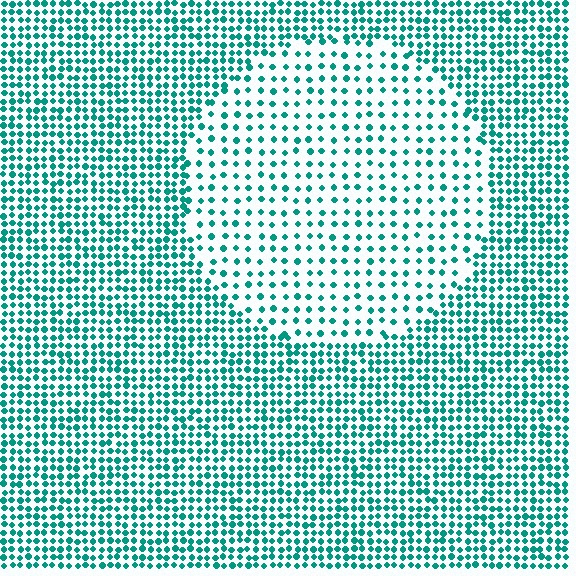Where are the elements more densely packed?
The elements are more densely packed outside the circle boundary.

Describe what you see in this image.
The image contains small teal elements arranged at two different densities. A circle-shaped region is visible where the elements are less densely packed than the surrounding area.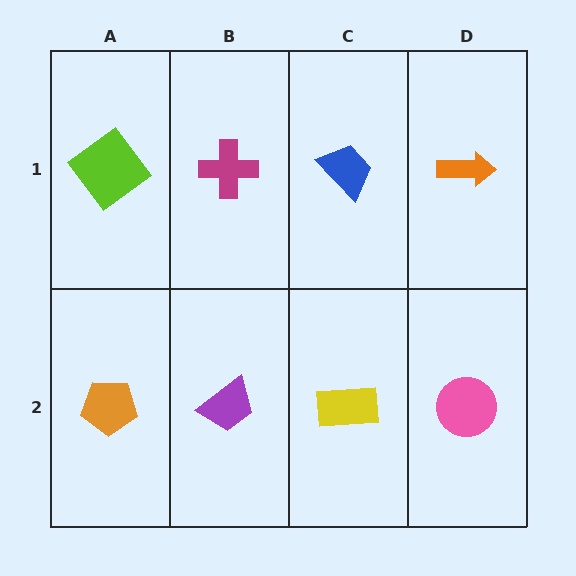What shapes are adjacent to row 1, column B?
A purple trapezoid (row 2, column B), a lime diamond (row 1, column A), a blue trapezoid (row 1, column C).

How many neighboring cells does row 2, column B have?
3.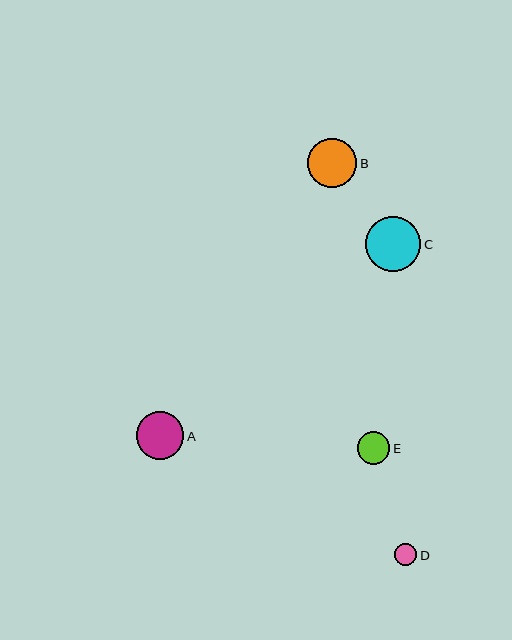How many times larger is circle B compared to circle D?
Circle B is approximately 2.2 times the size of circle D.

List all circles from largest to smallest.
From largest to smallest: C, B, A, E, D.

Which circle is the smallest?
Circle D is the smallest with a size of approximately 22 pixels.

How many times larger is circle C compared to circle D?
Circle C is approximately 2.5 times the size of circle D.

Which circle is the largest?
Circle C is the largest with a size of approximately 55 pixels.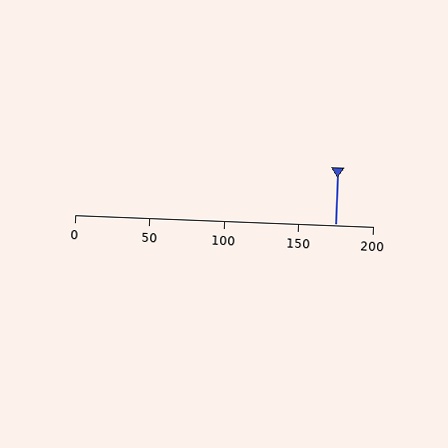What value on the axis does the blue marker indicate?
The marker indicates approximately 175.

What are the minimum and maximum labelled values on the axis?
The axis runs from 0 to 200.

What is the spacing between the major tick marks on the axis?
The major ticks are spaced 50 apart.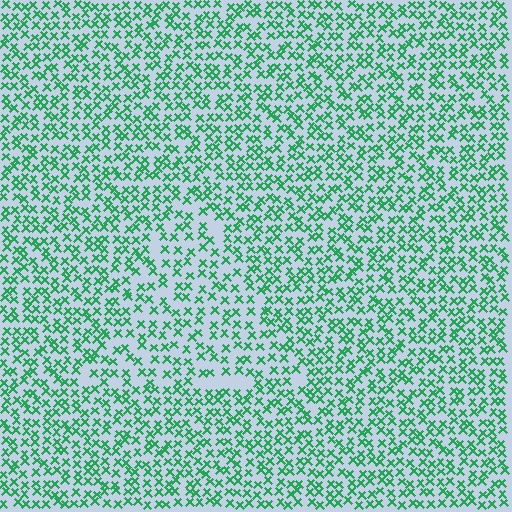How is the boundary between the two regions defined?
The boundary is defined by a change in element density (approximately 1.4x ratio). All elements are the same color, size, and shape.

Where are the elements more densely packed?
The elements are more densely packed outside the triangle boundary.